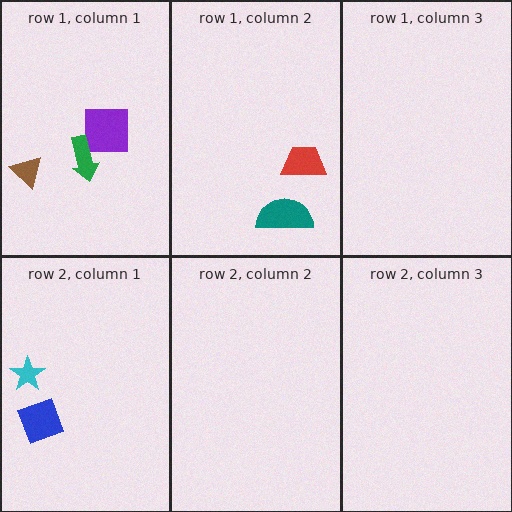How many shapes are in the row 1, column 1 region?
3.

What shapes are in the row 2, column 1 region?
The cyan star, the blue diamond.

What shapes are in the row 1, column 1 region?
The purple square, the brown triangle, the green arrow.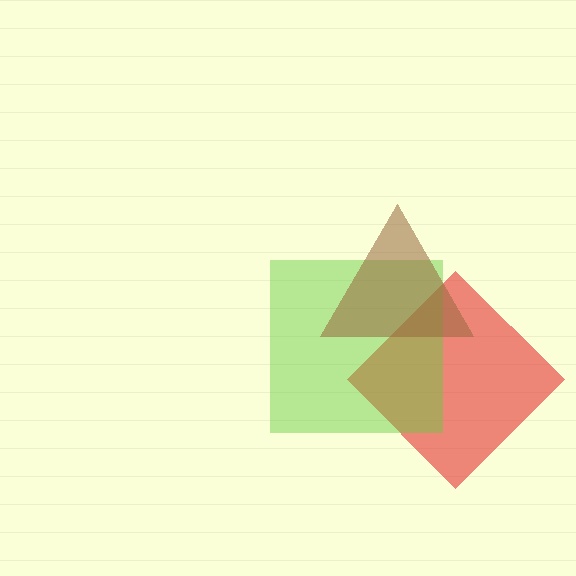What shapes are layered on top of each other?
The layered shapes are: a red diamond, a lime square, a brown triangle.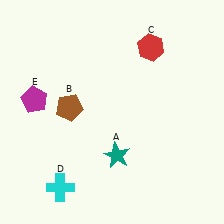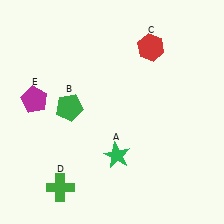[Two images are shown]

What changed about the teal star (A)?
In Image 1, A is teal. In Image 2, it changed to green.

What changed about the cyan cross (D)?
In Image 1, D is cyan. In Image 2, it changed to green.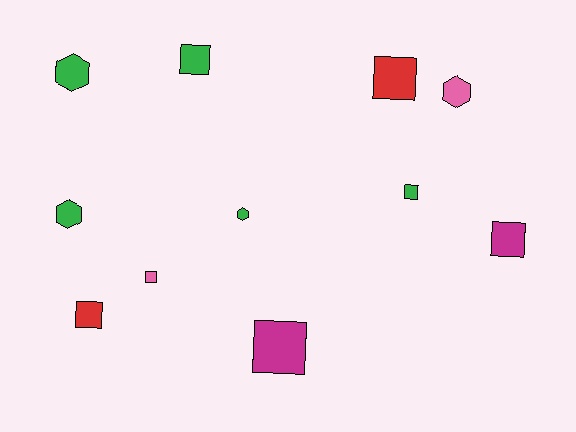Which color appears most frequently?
Green, with 5 objects.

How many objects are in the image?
There are 11 objects.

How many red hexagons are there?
There are no red hexagons.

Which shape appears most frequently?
Square, with 7 objects.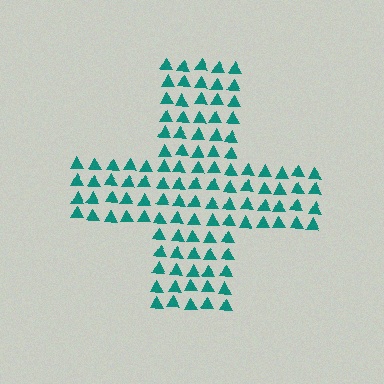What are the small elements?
The small elements are triangles.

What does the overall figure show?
The overall figure shows a cross.